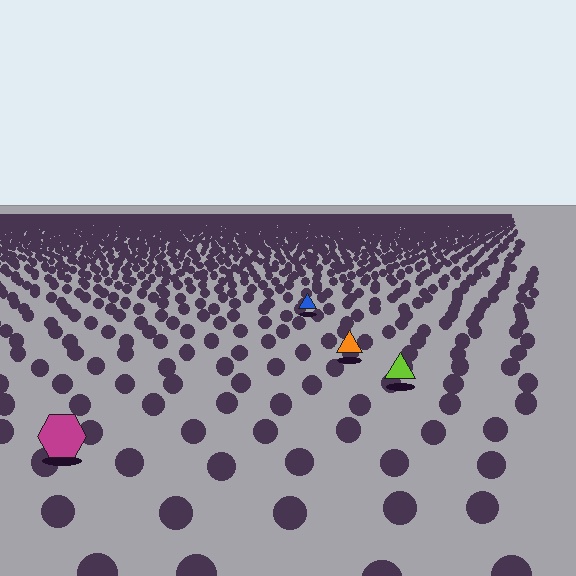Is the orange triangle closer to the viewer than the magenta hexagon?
No. The magenta hexagon is closer — you can tell from the texture gradient: the ground texture is coarser near it.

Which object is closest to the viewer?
The magenta hexagon is closest. The texture marks near it are larger and more spread out.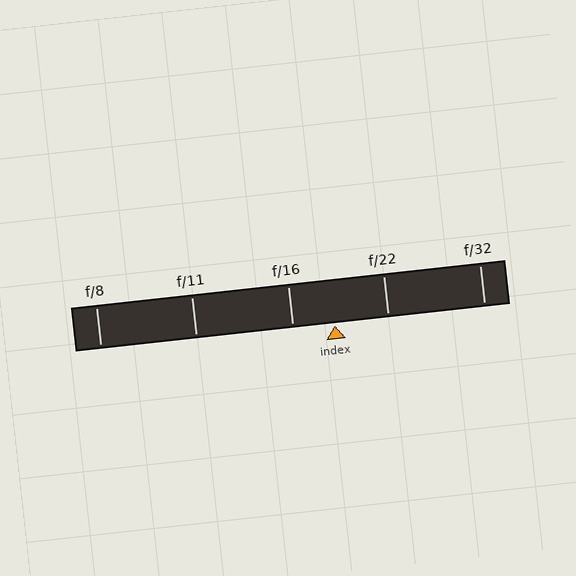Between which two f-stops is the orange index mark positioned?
The index mark is between f/16 and f/22.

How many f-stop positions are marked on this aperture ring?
There are 5 f-stop positions marked.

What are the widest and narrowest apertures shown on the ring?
The widest aperture shown is f/8 and the narrowest is f/32.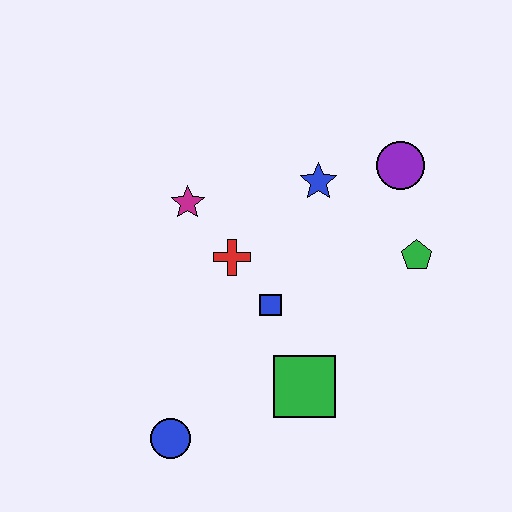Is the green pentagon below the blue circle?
No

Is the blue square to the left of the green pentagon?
Yes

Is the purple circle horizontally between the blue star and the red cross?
No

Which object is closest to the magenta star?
The red cross is closest to the magenta star.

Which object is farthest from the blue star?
The blue circle is farthest from the blue star.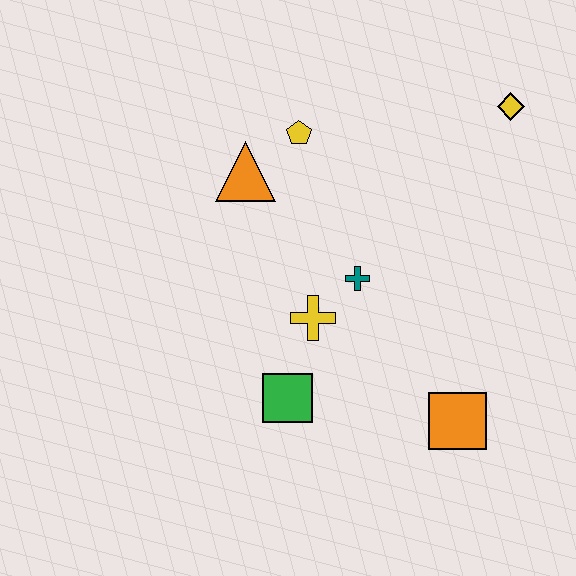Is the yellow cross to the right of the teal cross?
No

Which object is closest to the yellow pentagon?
The orange triangle is closest to the yellow pentagon.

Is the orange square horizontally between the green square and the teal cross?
No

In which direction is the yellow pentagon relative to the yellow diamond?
The yellow pentagon is to the left of the yellow diamond.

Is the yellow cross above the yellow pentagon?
No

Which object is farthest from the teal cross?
The yellow diamond is farthest from the teal cross.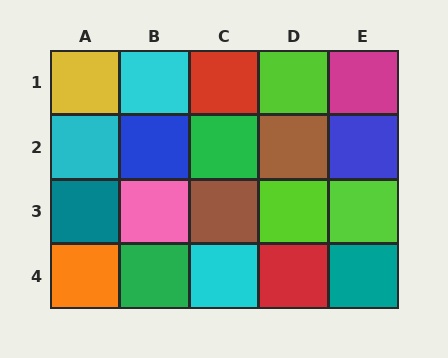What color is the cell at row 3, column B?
Pink.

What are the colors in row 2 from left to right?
Cyan, blue, green, brown, blue.